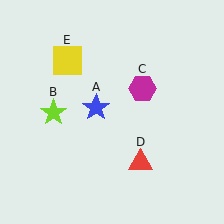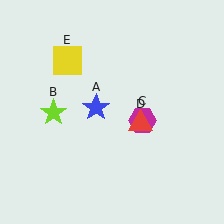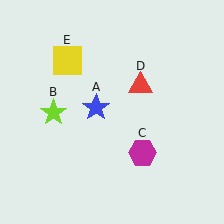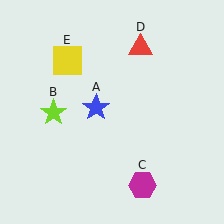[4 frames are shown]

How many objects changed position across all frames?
2 objects changed position: magenta hexagon (object C), red triangle (object D).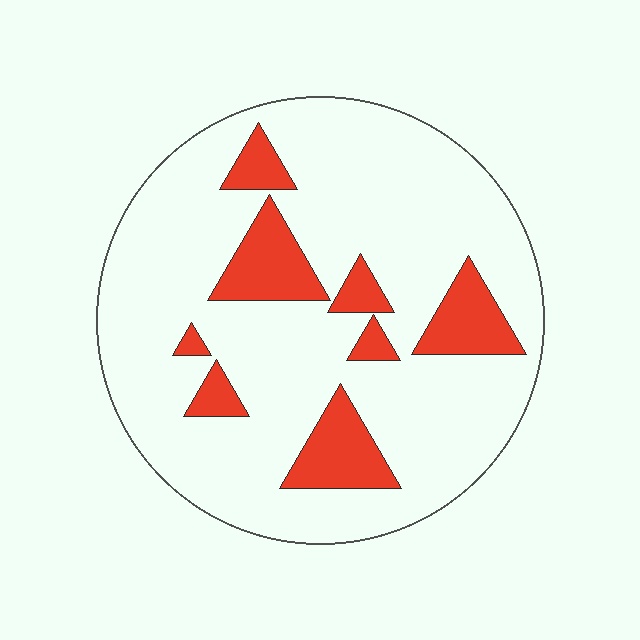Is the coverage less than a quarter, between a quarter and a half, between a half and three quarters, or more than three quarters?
Less than a quarter.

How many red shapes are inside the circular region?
8.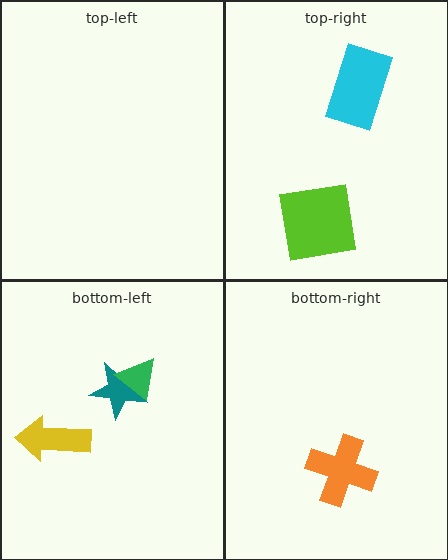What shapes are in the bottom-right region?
The orange cross.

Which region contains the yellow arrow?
The bottom-left region.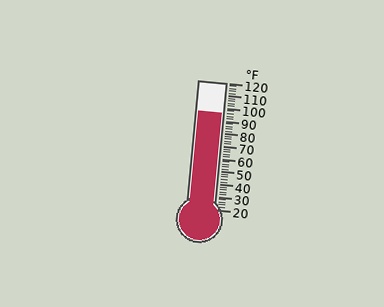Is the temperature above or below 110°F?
The temperature is below 110°F.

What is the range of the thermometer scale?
The thermometer scale ranges from 20°F to 120°F.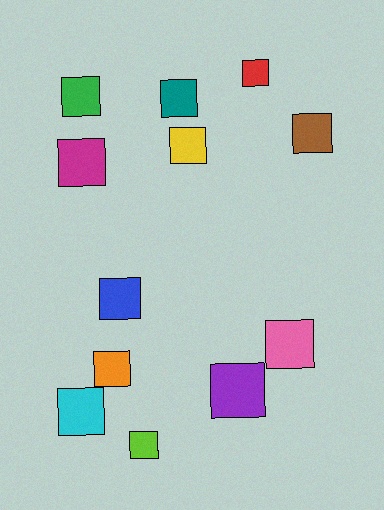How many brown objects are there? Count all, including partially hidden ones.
There is 1 brown object.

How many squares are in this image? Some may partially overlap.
There are 12 squares.